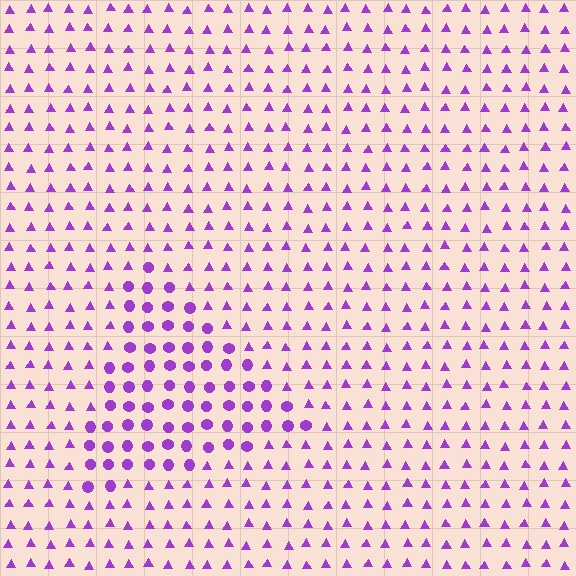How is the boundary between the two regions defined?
The boundary is defined by a change in element shape: circles inside vs. triangles outside. All elements share the same color and spacing.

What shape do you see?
I see a triangle.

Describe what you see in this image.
The image is filled with small purple elements arranged in a uniform grid. A triangle-shaped region contains circles, while the surrounding area contains triangles. The boundary is defined purely by the change in element shape.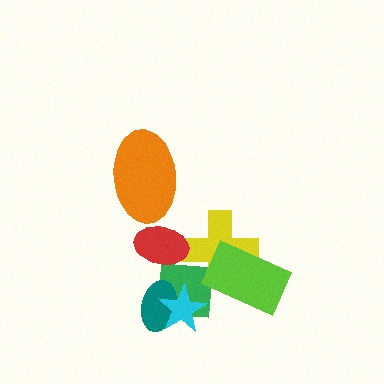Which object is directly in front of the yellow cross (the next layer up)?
The green square is directly in front of the yellow cross.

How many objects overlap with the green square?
5 objects overlap with the green square.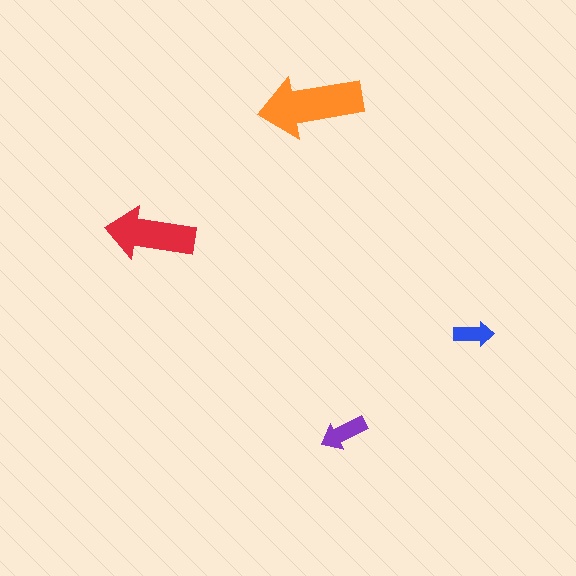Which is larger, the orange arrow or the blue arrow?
The orange one.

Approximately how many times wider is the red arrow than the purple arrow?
About 2 times wider.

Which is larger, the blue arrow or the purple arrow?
The purple one.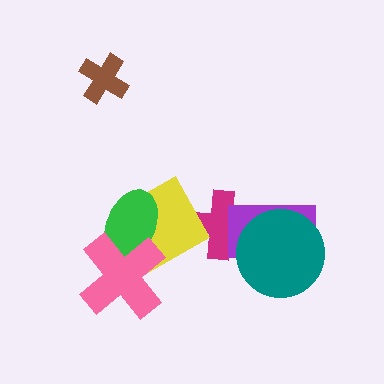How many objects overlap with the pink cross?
2 objects overlap with the pink cross.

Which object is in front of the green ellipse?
The pink cross is in front of the green ellipse.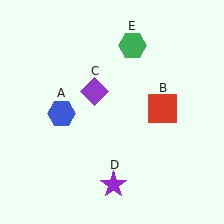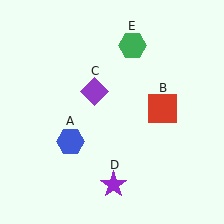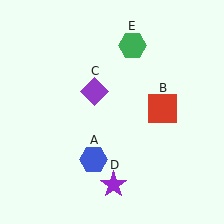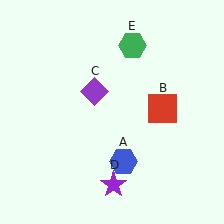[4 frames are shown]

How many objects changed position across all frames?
1 object changed position: blue hexagon (object A).